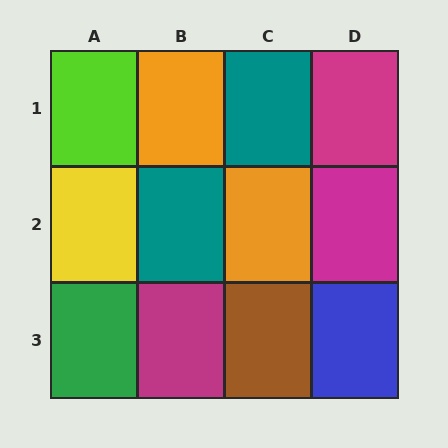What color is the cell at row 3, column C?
Brown.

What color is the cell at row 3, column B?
Magenta.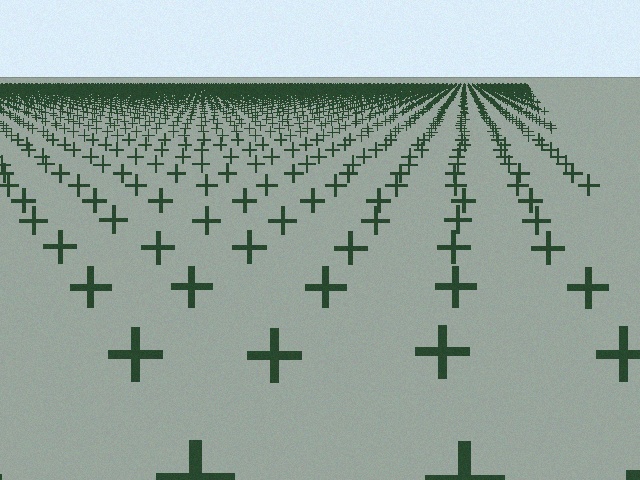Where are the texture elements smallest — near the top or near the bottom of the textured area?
Near the top.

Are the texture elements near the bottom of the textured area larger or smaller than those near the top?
Larger. Near the bottom, elements are closer to the viewer and appear at a bigger on-screen size.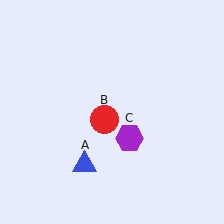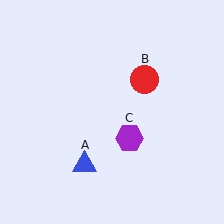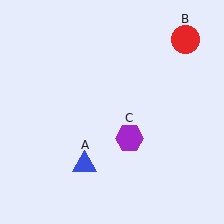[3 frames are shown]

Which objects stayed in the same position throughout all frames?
Blue triangle (object A) and purple hexagon (object C) remained stationary.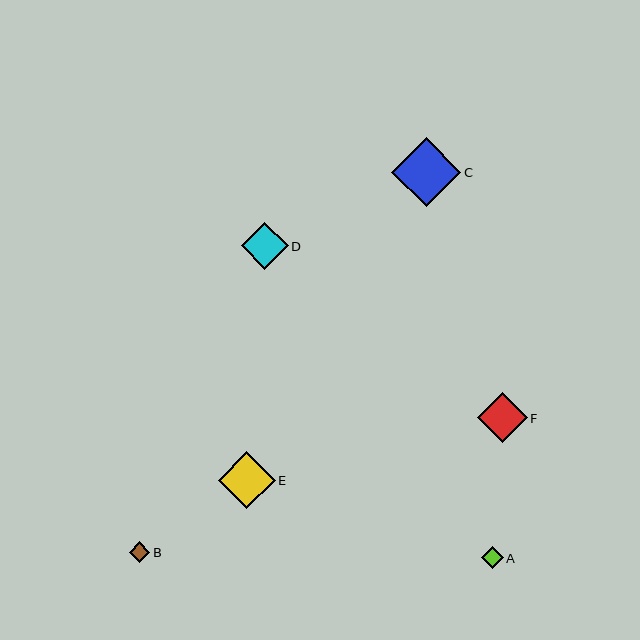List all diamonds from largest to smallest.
From largest to smallest: C, E, F, D, A, B.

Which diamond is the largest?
Diamond C is the largest with a size of approximately 69 pixels.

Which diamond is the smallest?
Diamond B is the smallest with a size of approximately 21 pixels.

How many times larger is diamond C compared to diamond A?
Diamond C is approximately 3.1 times the size of diamond A.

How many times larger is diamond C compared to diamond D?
Diamond C is approximately 1.5 times the size of diamond D.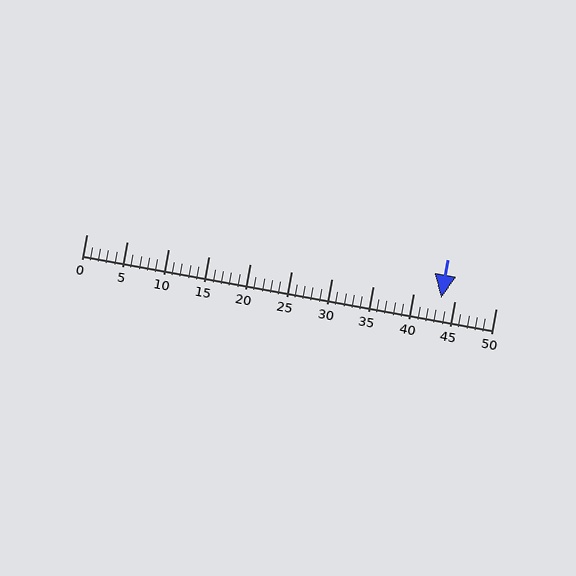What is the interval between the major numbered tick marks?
The major tick marks are spaced 5 units apart.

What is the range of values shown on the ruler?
The ruler shows values from 0 to 50.